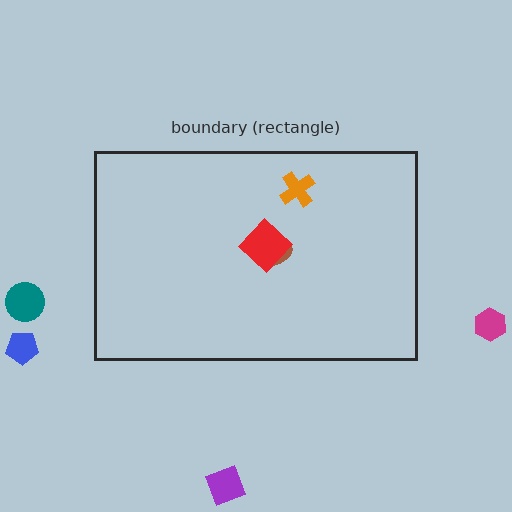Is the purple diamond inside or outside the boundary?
Outside.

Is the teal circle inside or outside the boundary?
Outside.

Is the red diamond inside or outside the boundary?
Inside.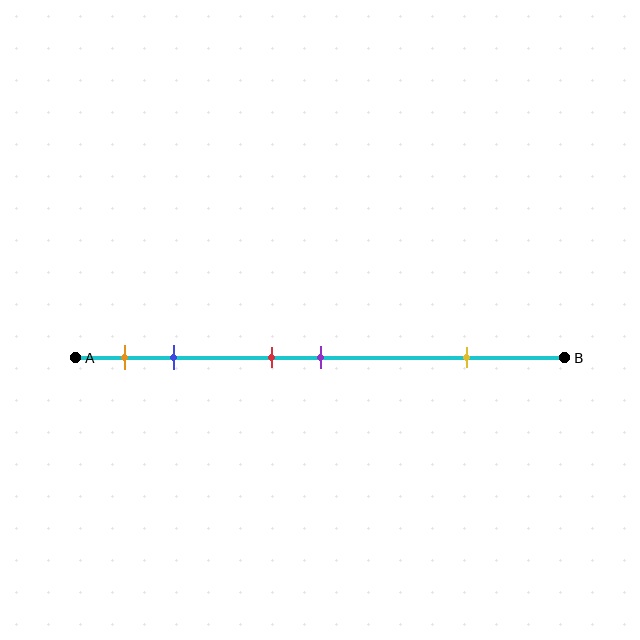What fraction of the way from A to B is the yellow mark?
The yellow mark is approximately 80% (0.8) of the way from A to B.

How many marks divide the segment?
There are 5 marks dividing the segment.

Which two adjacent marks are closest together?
The red and purple marks are the closest adjacent pair.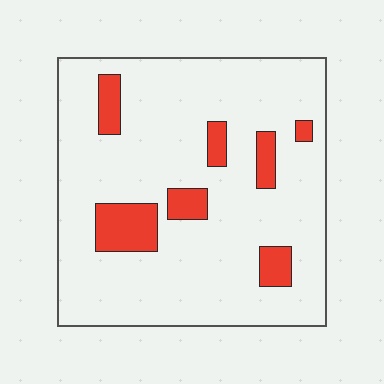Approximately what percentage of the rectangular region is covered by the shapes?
Approximately 15%.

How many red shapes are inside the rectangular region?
7.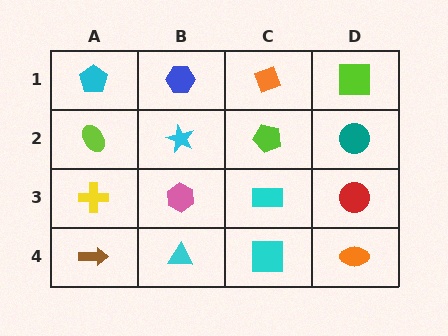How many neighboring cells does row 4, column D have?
2.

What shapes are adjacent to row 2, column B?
A blue hexagon (row 1, column B), a pink hexagon (row 3, column B), a lime ellipse (row 2, column A), a lime pentagon (row 2, column C).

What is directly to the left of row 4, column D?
A cyan square.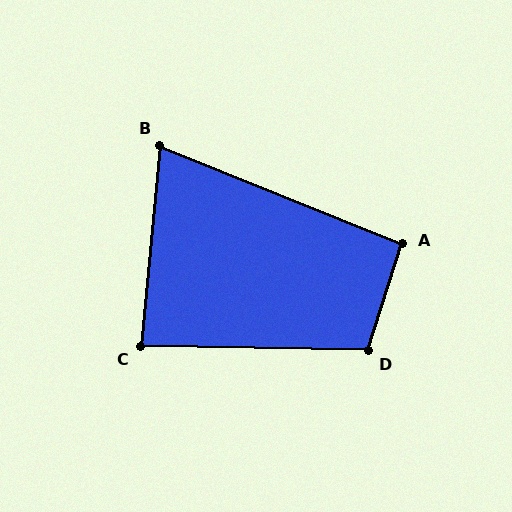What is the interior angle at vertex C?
Approximately 86 degrees (approximately right).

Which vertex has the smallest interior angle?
B, at approximately 73 degrees.